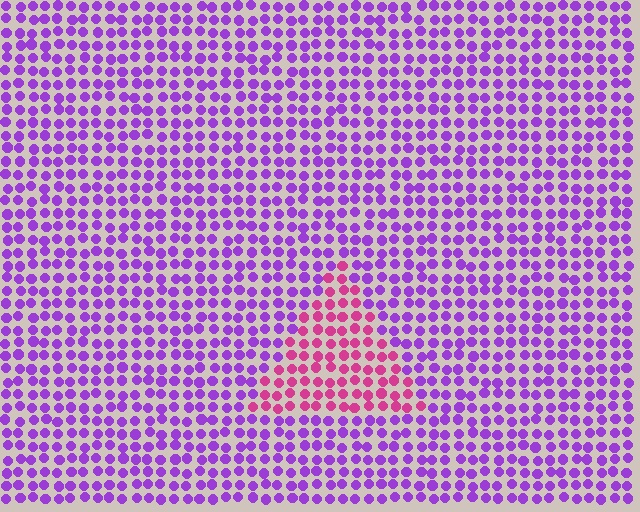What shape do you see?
I see a triangle.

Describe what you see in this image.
The image is filled with small purple elements in a uniform arrangement. A triangle-shaped region is visible where the elements are tinted to a slightly different hue, forming a subtle color boundary.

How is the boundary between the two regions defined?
The boundary is defined purely by a slight shift in hue (about 49 degrees). Spacing, size, and orientation are identical on both sides.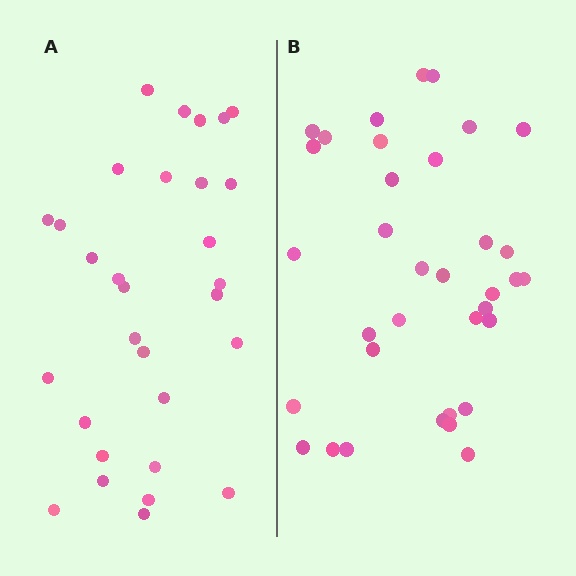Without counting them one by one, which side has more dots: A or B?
Region B (the right region) has more dots.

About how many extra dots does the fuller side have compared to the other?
Region B has about 5 more dots than region A.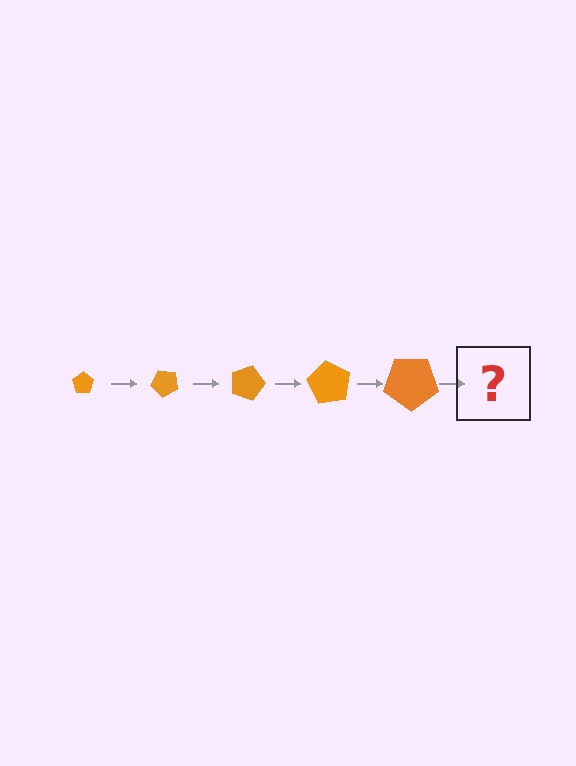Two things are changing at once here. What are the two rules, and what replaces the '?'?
The two rules are that the pentagon grows larger each step and it rotates 45 degrees each step. The '?' should be a pentagon, larger than the previous one and rotated 225 degrees from the start.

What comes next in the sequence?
The next element should be a pentagon, larger than the previous one and rotated 225 degrees from the start.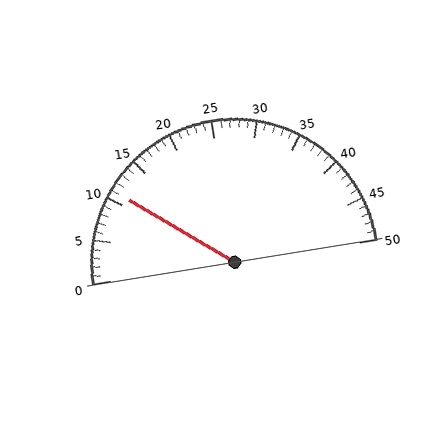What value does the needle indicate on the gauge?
The needle indicates approximately 11.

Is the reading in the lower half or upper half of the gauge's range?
The reading is in the lower half of the range (0 to 50).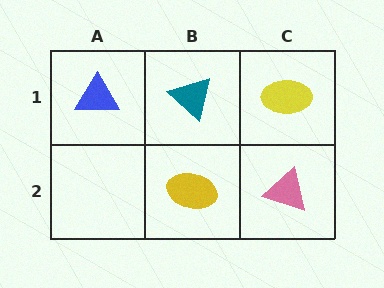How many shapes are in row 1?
3 shapes.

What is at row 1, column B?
A teal triangle.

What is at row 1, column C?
A yellow ellipse.